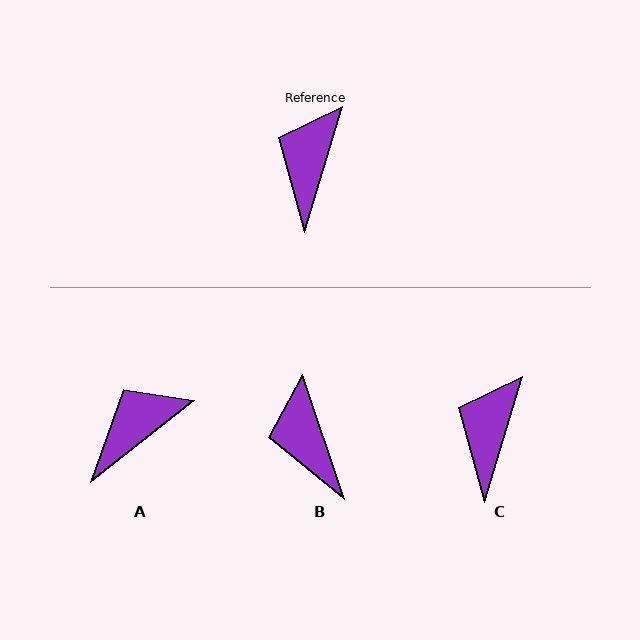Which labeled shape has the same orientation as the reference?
C.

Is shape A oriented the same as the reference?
No, it is off by about 35 degrees.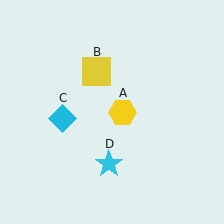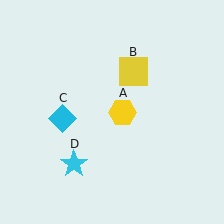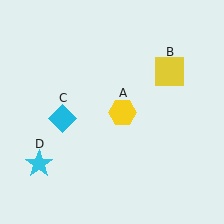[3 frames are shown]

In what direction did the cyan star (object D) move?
The cyan star (object D) moved left.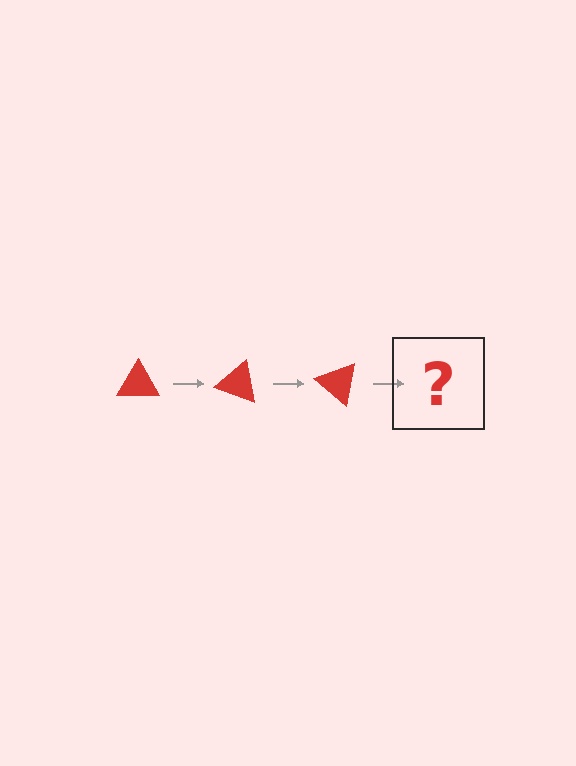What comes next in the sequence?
The next element should be a red triangle rotated 60 degrees.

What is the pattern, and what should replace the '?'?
The pattern is that the triangle rotates 20 degrees each step. The '?' should be a red triangle rotated 60 degrees.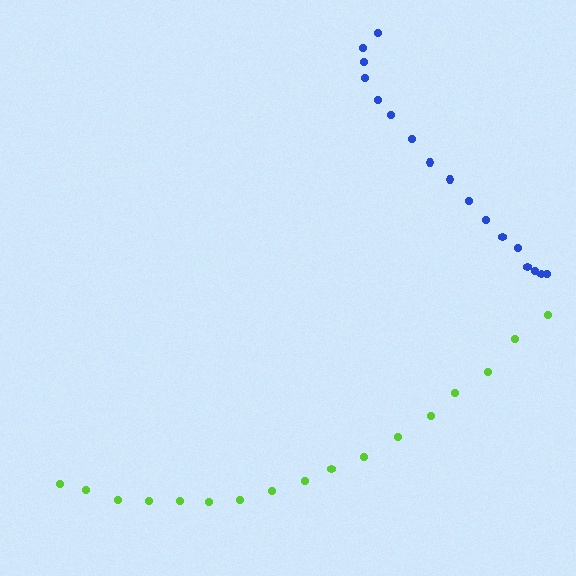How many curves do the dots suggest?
There are 2 distinct paths.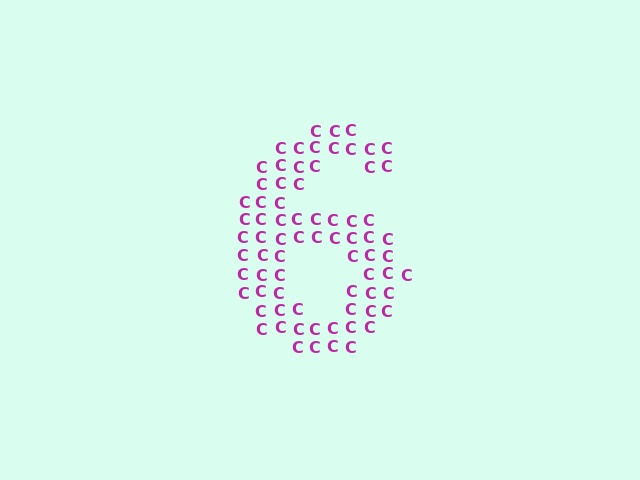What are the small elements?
The small elements are letter C's.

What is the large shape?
The large shape is the digit 6.